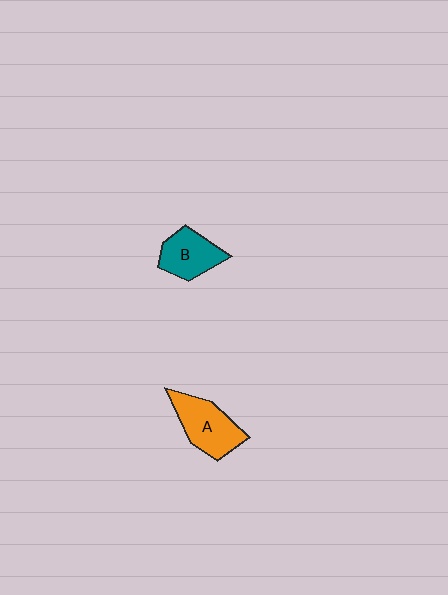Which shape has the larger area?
Shape A (orange).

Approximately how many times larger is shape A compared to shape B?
Approximately 1.2 times.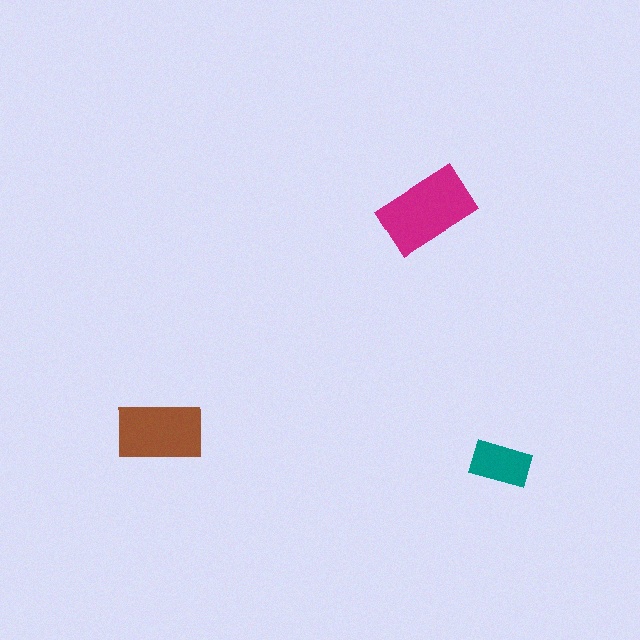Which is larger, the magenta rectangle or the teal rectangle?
The magenta one.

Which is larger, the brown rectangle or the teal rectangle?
The brown one.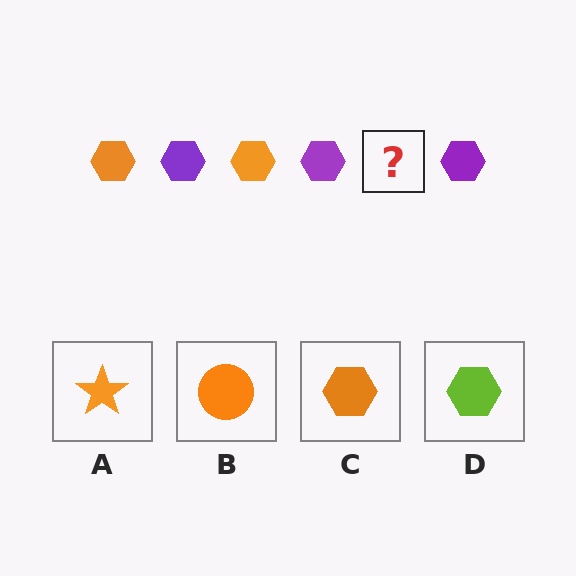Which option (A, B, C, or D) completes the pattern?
C.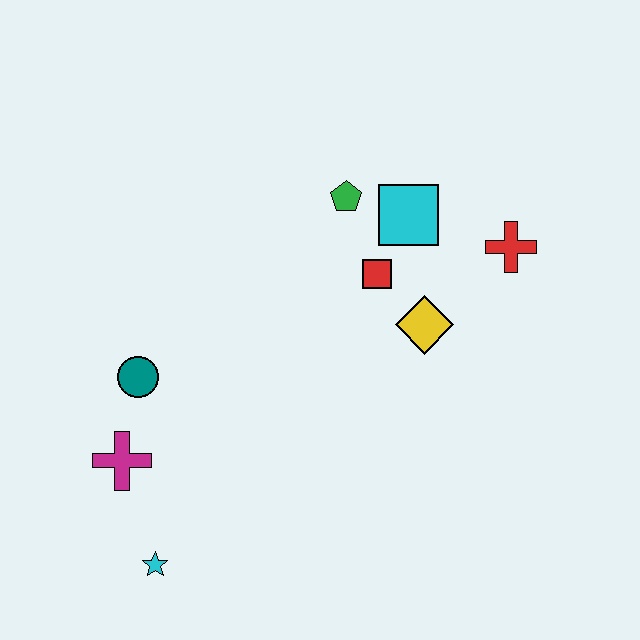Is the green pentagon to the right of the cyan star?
Yes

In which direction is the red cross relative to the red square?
The red cross is to the right of the red square.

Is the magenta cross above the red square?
No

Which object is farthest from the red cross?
The cyan star is farthest from the red cross.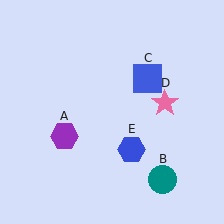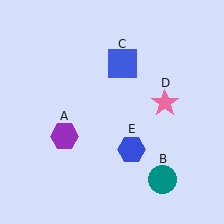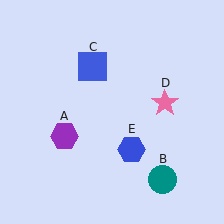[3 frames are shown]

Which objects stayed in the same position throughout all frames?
Purple hexagon (object A) and teal circle (object B) and pink star (object D) and blue hexagon (object E) remained stationary.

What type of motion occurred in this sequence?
The blue square (object C) rotated counterclockwise around the center of the scene.